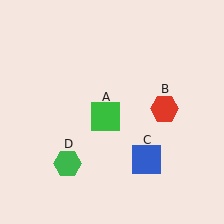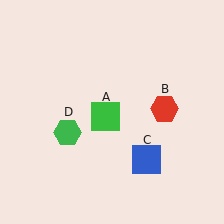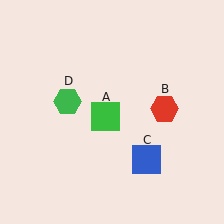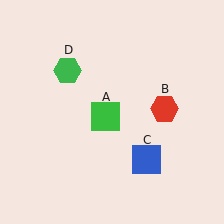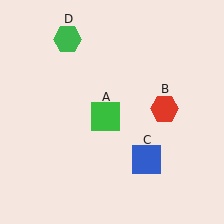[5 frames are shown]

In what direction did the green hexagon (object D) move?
The green hexagon (object D) moved up.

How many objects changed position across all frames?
1 object changed position: green hexagon (object D).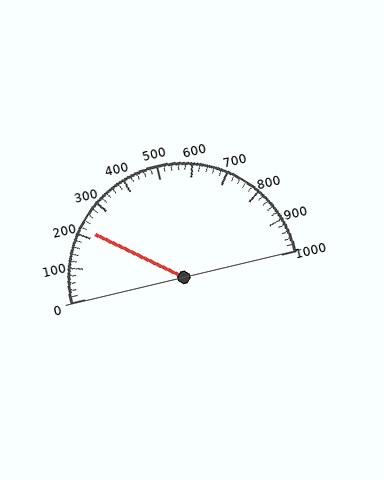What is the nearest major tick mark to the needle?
The nearest major tick mark is 200.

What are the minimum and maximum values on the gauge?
The gauge ranges from 0 to 1000.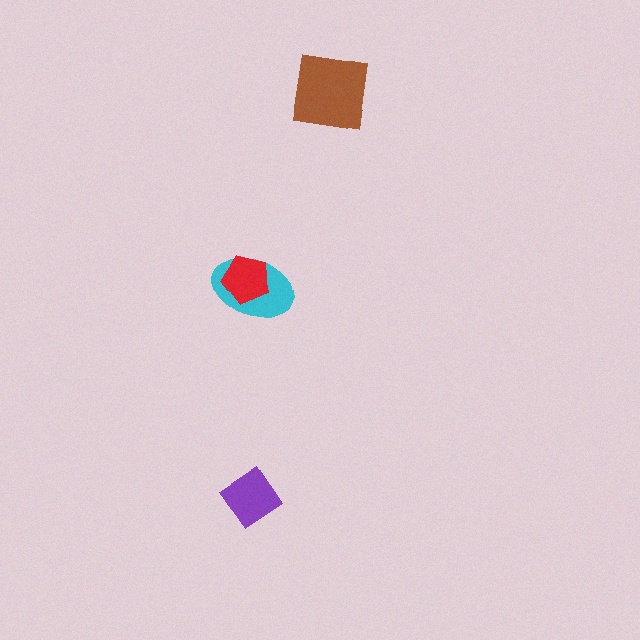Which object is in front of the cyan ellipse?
The red pentagon is in front of the cyan ellipse.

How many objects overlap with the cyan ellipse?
1 object overlaps with the cyan ellipse.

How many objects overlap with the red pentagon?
1 object overlaps with the red pentagon.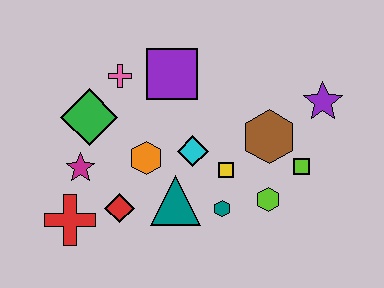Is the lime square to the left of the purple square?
No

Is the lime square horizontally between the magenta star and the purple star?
Yes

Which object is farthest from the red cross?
The purple star is farthest from the red cross.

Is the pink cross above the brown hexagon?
Yes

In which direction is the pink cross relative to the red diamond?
The pink cross is above the red diamond.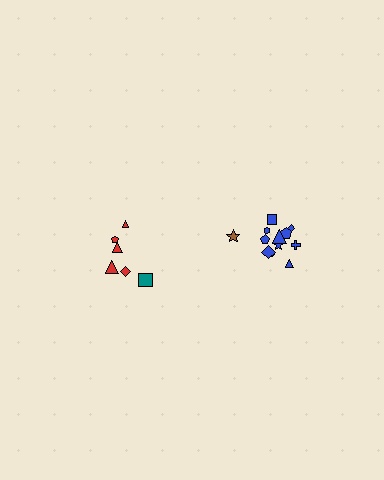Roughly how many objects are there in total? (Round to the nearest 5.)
Roughly 20 objects in total.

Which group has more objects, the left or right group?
The right group.